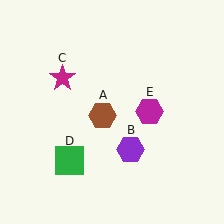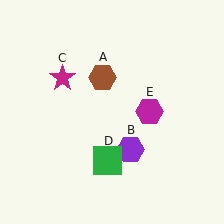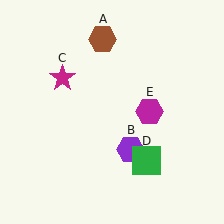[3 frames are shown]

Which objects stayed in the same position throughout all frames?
Purple hexagon (object B) and magenta star (object C) and magenta hexagon (object E) remained stationary.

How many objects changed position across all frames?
2 objects changed position: brown hexagon (object A), green square (object D).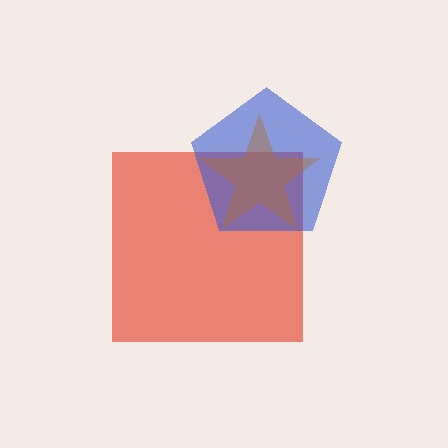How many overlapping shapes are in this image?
There are 3 overlapping shapes in the image.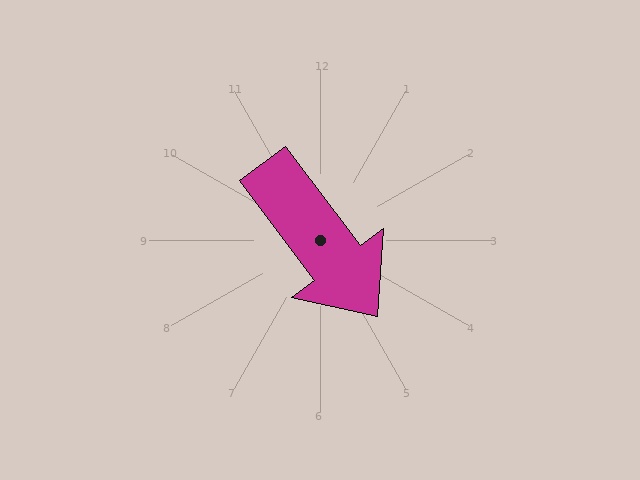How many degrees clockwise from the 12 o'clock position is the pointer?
Approximately 143 degrees.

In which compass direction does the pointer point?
Southeast.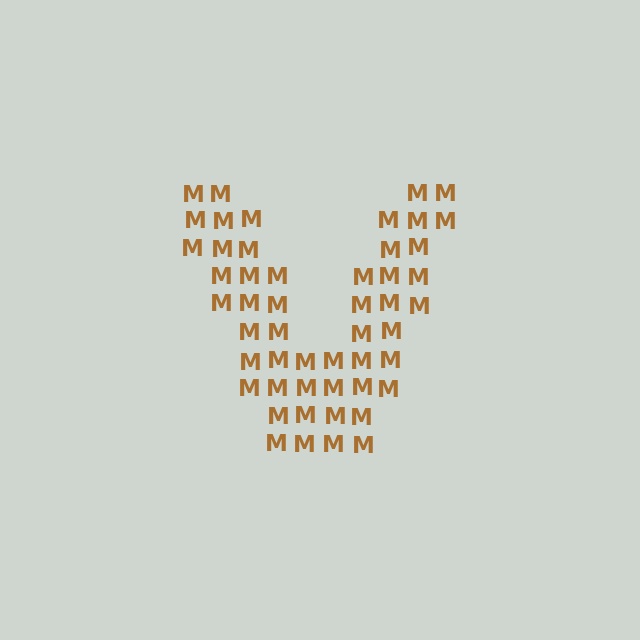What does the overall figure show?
The overall figure shows the letter V.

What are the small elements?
The small elements are letter M's.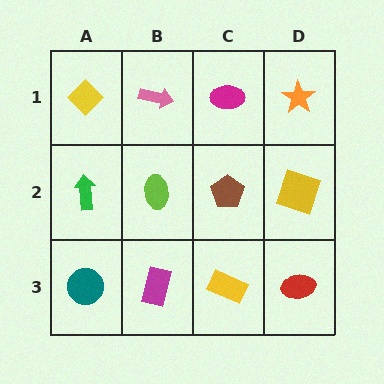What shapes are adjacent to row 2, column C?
A magenta ellipse (row 1, column C), a yellow rectangle (row 3, column C), a lime ellipse (row 2, column B), a yellow square (row 2, column D).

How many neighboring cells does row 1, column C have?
3.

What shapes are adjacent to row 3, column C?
A brown pentagon (row 2, column C), a magenta rectangle (row 3, column B), a red ellipse (row 3, column D).